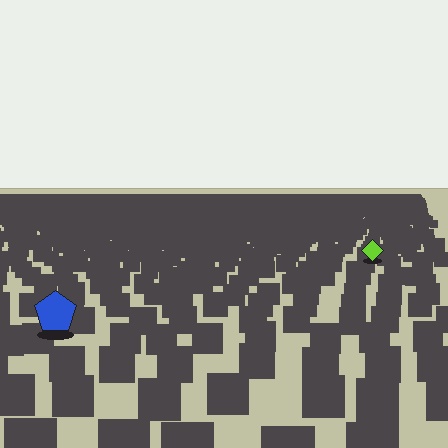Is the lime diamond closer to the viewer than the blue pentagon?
No. The blue pentagon is closer — you can tell from the texture gradient: the ground texture is coarser near it.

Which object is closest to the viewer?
The blue pentagon is closest. The texture marks near it are larger and more spread out.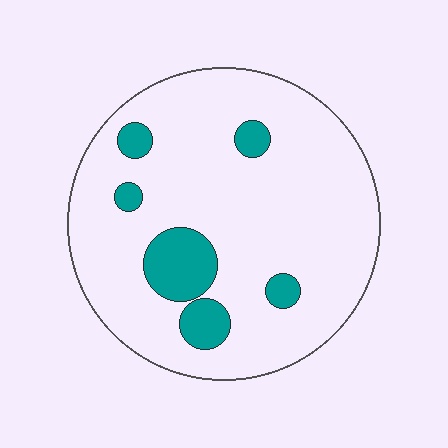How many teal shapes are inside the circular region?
6.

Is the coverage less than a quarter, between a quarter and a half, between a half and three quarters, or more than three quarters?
Less than a quarter.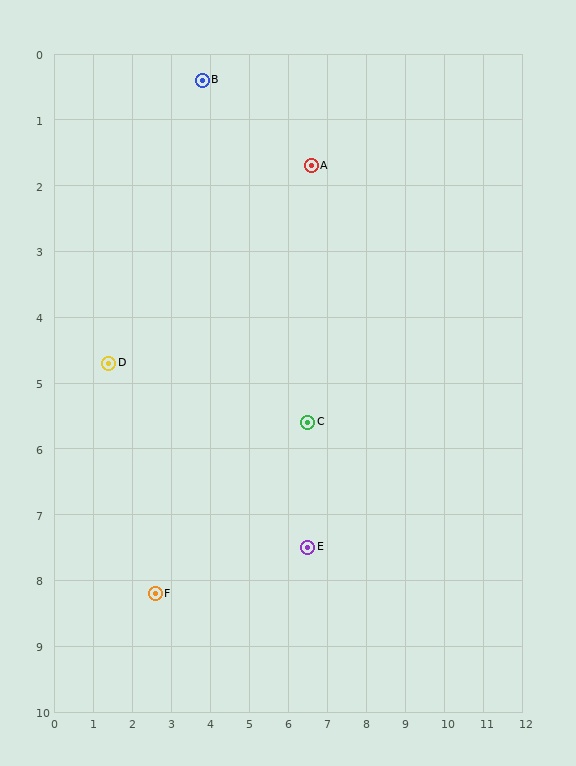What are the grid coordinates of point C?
Point C is at approximately (6.5, 5.6).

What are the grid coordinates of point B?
Point B is at approximately (3.8, 0.4).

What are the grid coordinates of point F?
Point F is at approximately (2.6, 8.2).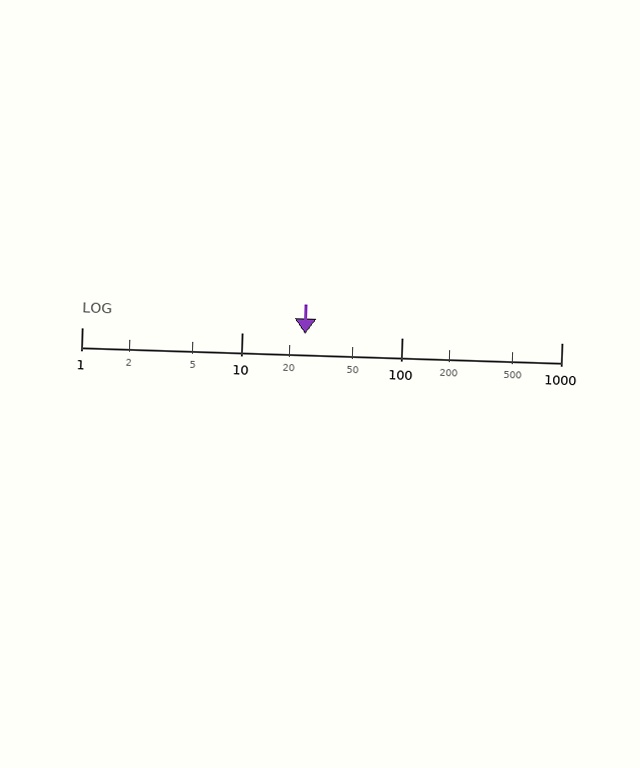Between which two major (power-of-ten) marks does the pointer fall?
The pointer is between 10 and 100.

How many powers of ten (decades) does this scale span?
The scale spans 3 decades, from 1 to 1000.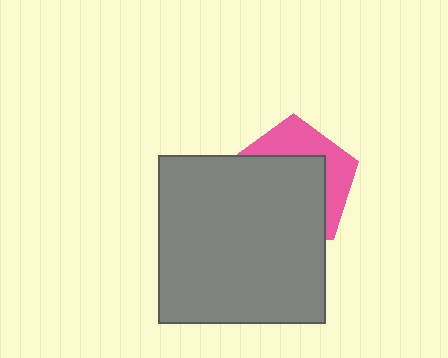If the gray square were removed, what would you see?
You would see the complete pink pentagon.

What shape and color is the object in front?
The object in front is a gray square.